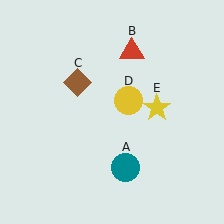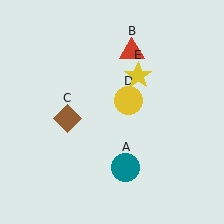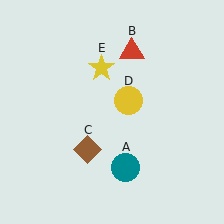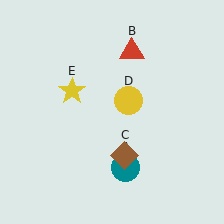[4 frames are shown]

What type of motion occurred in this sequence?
The brown diamond (object C), yellow star (object E) rotated counterclockwise around the center of the scene.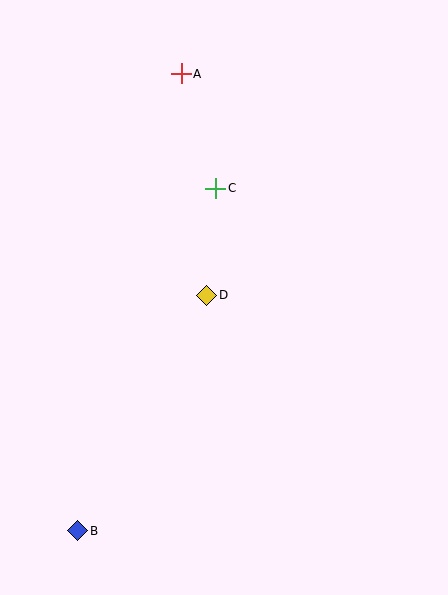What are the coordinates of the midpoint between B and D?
The midpoint between B and D is at (142, 413).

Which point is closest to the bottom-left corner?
Point B is closest to the bottom-left corner.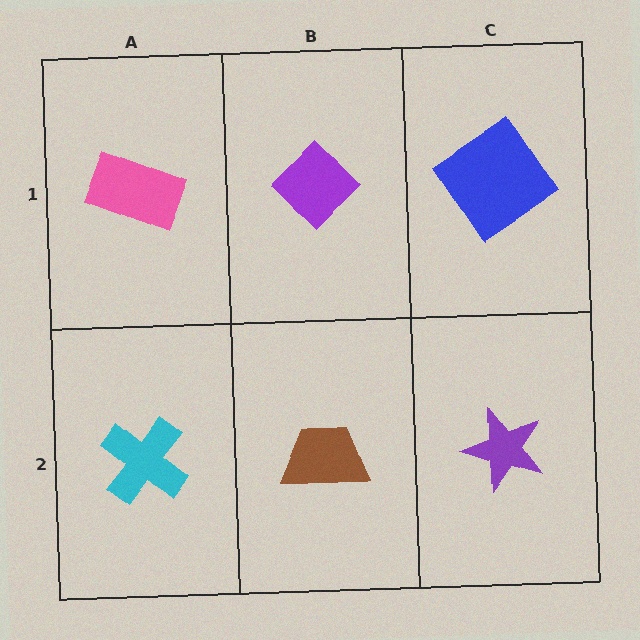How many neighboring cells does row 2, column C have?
2.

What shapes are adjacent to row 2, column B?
A purple diamond (row 1, column B), a cyan cross (row 2, column A), a purple star (row 2, column C).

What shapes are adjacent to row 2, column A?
A pink rectangle (row 1, column A), a brown trapezoid (row 2, column B).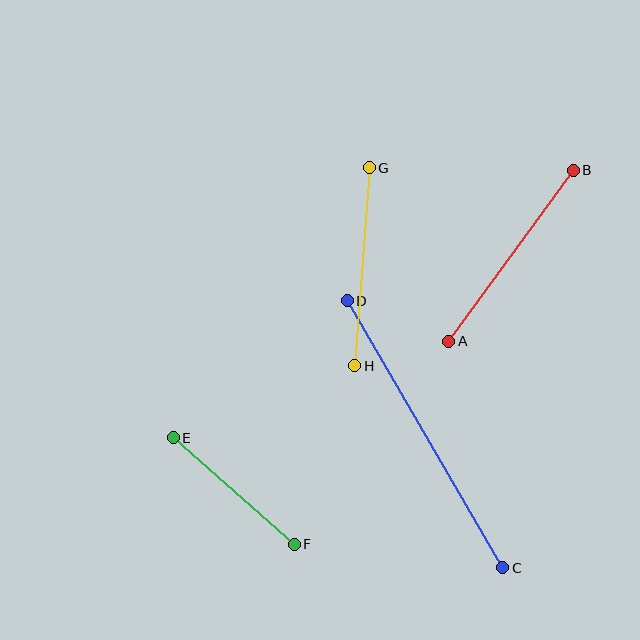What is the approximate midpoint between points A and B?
The midpoint is at approximately (511, 256) pixels.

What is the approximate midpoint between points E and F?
The midpoint is at approximately (234, 491) pixels.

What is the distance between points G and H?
The distance is approximately 199 pixels.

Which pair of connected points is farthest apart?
Points C and D are farthest apart.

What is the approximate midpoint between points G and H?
The midpoint is at approximately (362, 267) pixels.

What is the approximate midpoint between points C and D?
The midpoint is at approximately (425, 434) pixels.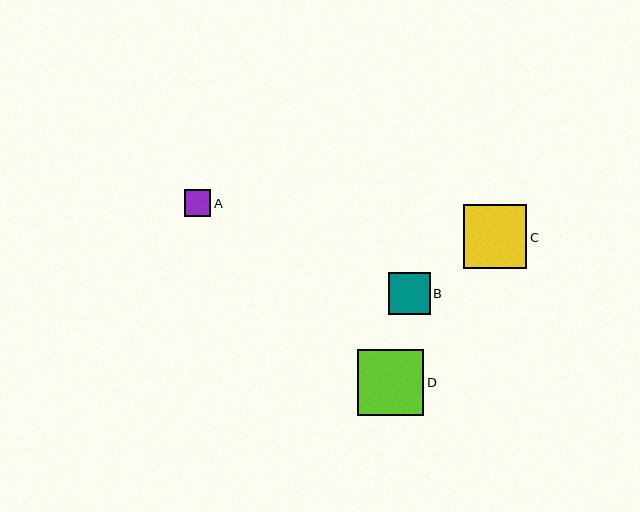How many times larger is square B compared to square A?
Square B is approximately 1.6 times the size of square A.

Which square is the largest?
Square D is the largest with a size of approximately 67 pixels.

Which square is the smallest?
Square A is the smallest with a size of approximately 27 pixels.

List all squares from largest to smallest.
From largest to smallest: D, C, B, A.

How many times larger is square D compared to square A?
Square D is approximately 2.5 times the size of square A.